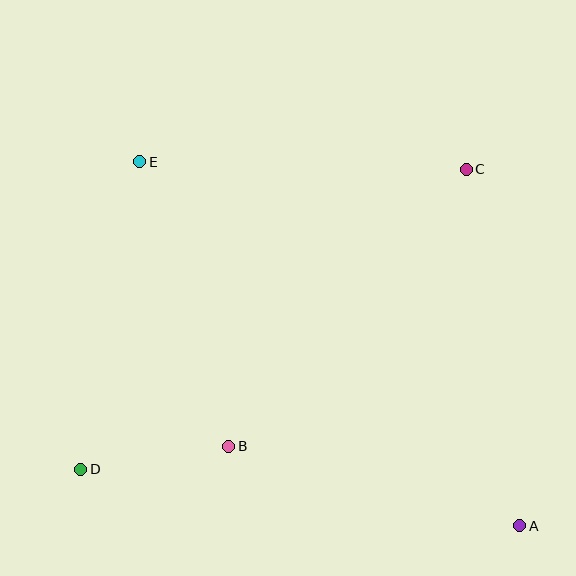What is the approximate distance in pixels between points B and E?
The distance between B and E is approximately 298 pixels.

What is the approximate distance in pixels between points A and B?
The distance between A and B is approximately 302 pixels.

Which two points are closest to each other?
Points B and D are closest to each other.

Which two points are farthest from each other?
Points A and E are farthest from each other.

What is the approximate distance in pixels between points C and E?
The distance between C and E is approximately 327 pixels.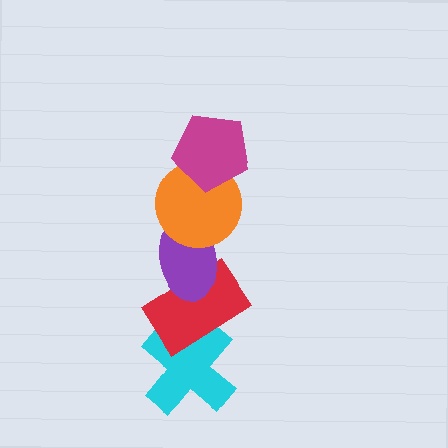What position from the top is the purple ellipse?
The purple ellipse is 3rd from the top.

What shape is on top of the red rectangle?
The purple ellipse is on top of the red rectangle.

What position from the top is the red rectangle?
The red rectangle is 4th from the top.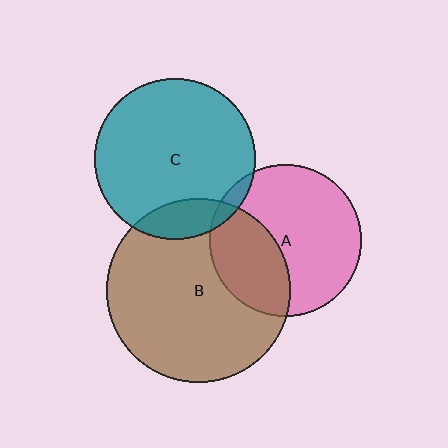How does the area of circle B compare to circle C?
Approximately 1.3 times.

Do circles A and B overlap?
Yes.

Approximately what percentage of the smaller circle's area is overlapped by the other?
Approximately 35%.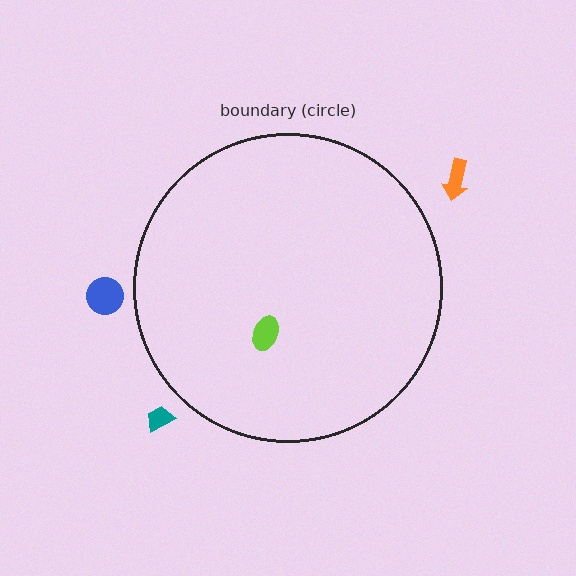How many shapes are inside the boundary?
1 inside, 3 outside.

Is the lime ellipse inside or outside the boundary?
Inside.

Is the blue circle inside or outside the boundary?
Outside.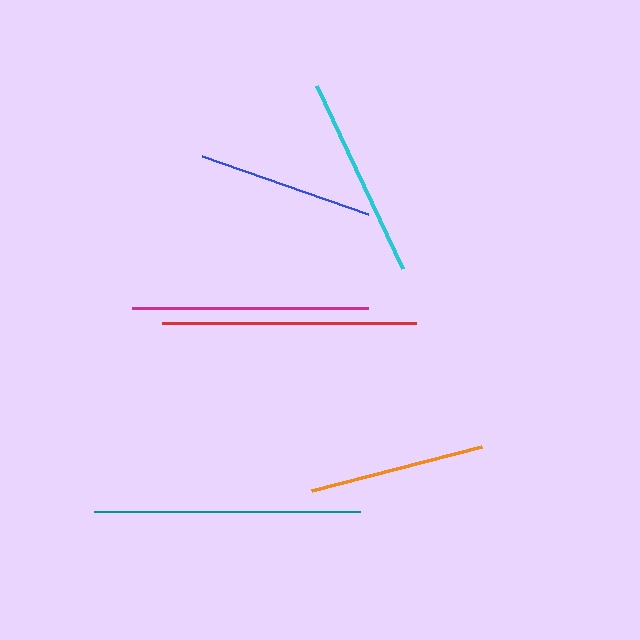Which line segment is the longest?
The teal line is the longest at approximately 266 pixels.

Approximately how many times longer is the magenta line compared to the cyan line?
The magenta line is approximately 1.2 times the length of the cyan line.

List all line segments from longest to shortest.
From longest to shortest: teal, red, magenta, cyan, blue, orange.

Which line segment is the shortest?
The orange line is the shortest at approximately 175 pixels.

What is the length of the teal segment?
The teal segment is approximately 266 pixels long.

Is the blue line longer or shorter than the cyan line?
The cyan line is longer than the blue line.